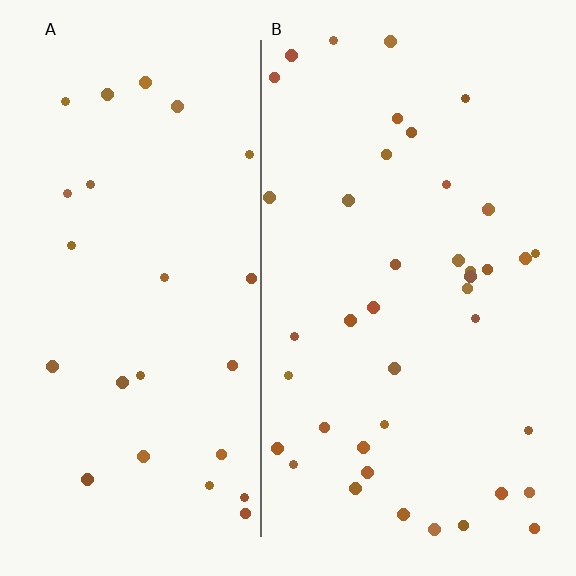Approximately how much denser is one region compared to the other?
Approximately 1.6× — region B over region A.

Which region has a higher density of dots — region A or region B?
B (the right).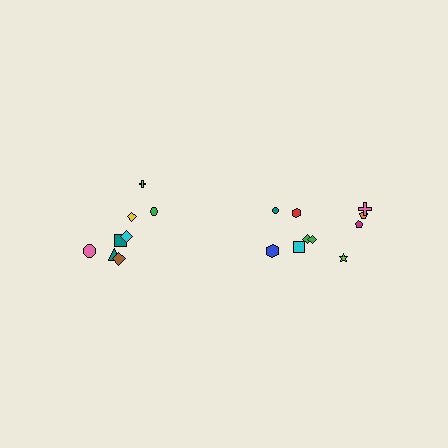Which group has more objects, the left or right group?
The right group.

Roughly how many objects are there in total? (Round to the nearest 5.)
Roughly 20 objects in total.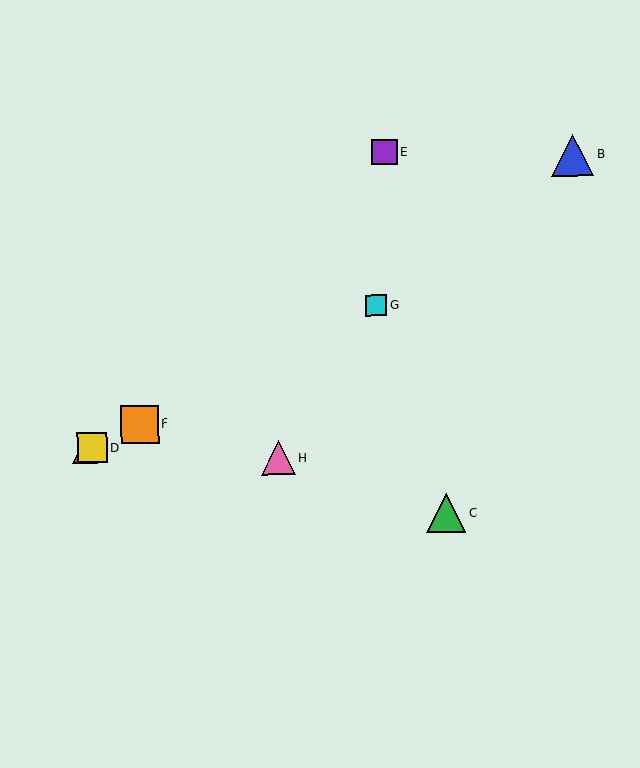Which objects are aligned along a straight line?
Objects A, D, F, G are aligned along a straight line.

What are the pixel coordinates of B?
Object B is at (572, 155).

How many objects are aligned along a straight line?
4 objects (A, D, F, G) are aligned along a straight line.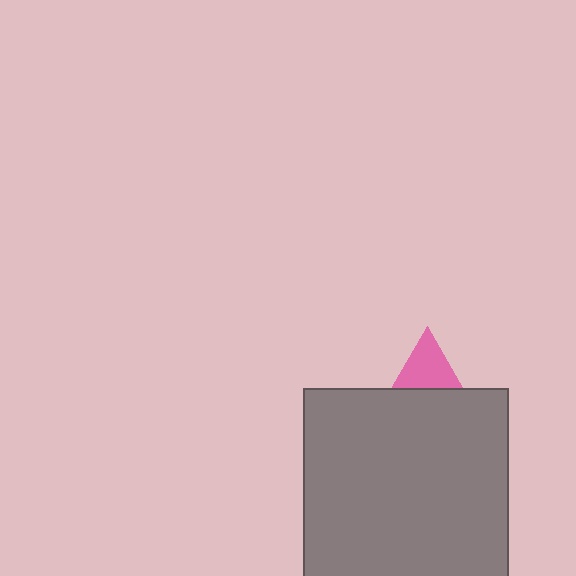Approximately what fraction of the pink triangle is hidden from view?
Roughly 69% of the pink triangle is hidden behind the gray rectangle.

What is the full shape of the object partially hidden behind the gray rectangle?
The partially hidden object is a pink triangle.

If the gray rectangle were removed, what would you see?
You would see the complete pink triangle.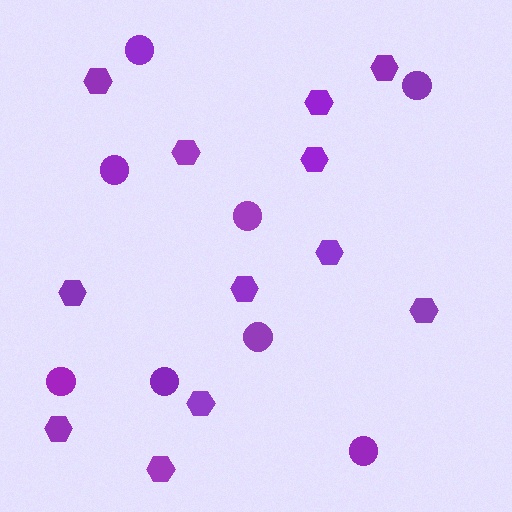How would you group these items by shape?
There are 2 groups: one group of hexagons (12) and one group of circles (8).